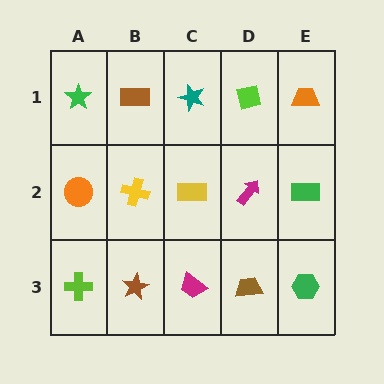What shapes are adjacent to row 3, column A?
An orange circle (row 2, column A), a brown star (row 3, column B).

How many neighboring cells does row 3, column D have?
3.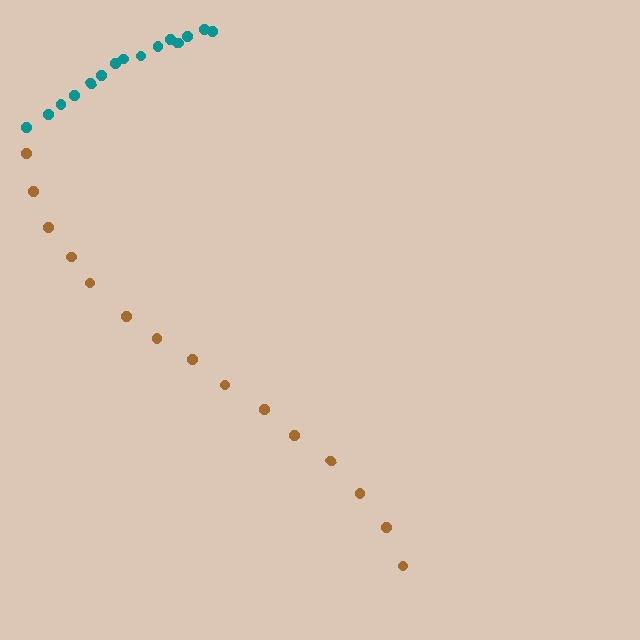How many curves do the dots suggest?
There are 2 distinct paths.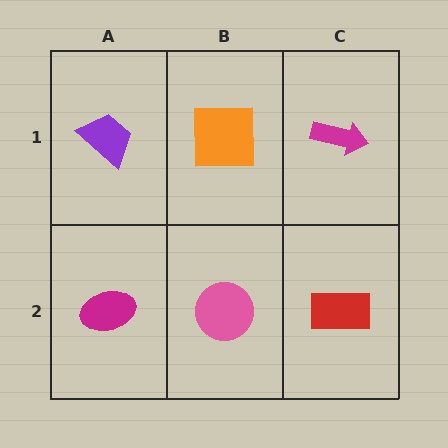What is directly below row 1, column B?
A pink circle.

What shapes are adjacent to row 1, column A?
A magenta ellipse (row 2, column A), an orange square (row 1, column B).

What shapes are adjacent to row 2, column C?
A magenta arrow (row 1, column C), a pink circle (row 2, column B).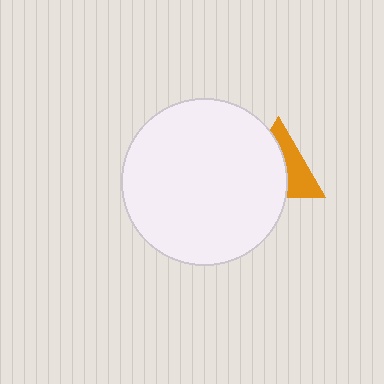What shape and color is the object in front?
The object in front is a white circle.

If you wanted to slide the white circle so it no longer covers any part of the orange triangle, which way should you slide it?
Slide it left — that is the most direct way to separate the two shapes.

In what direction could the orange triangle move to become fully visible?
The orange triangle could move right. That would shift it out from behind the white circle entirely.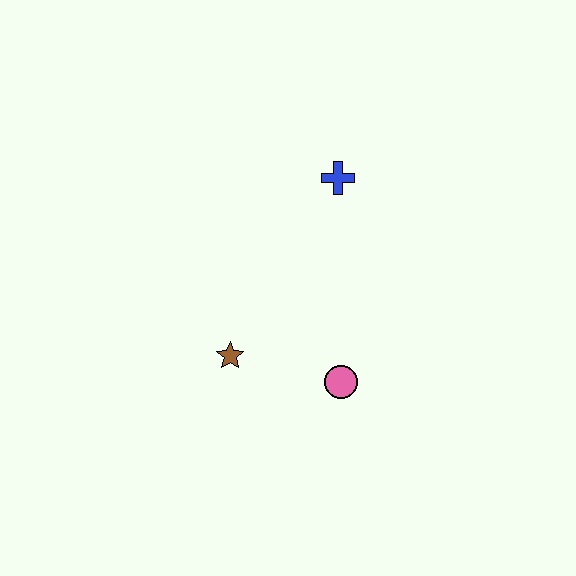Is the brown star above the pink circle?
Yes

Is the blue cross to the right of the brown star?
Yes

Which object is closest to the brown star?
The pink circle is closest to the brown star.